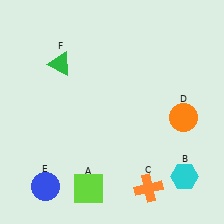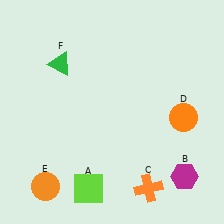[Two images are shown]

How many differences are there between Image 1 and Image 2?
There are 2 differences between the two images.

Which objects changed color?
B changed from cyan to magenta. E changed from blue to orange.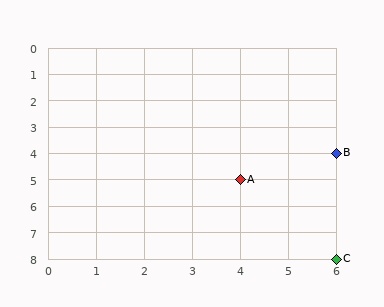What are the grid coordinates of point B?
Point B is at grid coordinates (6, 4).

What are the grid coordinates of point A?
Point A is at grid coordinates (4, 5).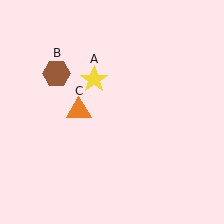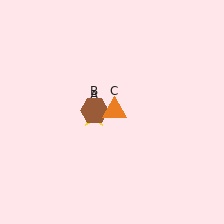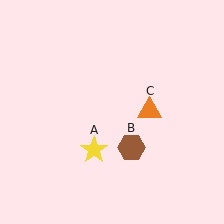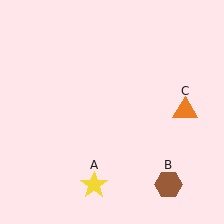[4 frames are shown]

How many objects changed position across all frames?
3 objects changed position: yellow star (object A), brown hexagon (object B), orange triangle (object C).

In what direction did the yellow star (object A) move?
The yellow star (object A) moved down.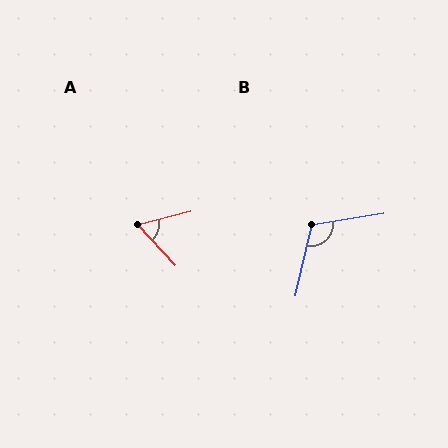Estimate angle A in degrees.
Approximately 62 degrees.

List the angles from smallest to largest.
A (62°), B (112°).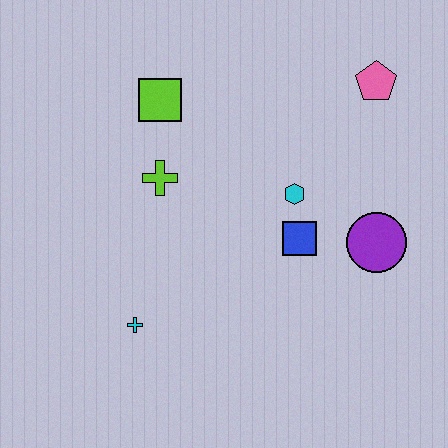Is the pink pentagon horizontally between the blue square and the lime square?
No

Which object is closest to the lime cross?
The lime square is closest to the lime cross.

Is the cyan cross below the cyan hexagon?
Yes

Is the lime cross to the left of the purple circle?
Yes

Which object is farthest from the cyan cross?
The pink pentagon is farthest from the cyan cross.